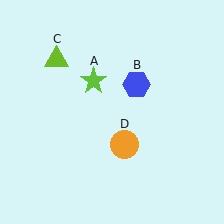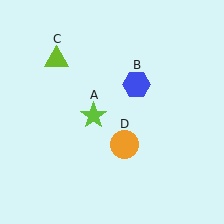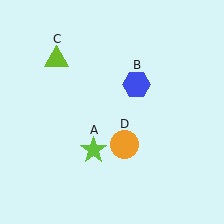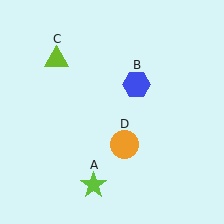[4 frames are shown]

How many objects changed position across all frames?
1 object changed position: lime star (object A).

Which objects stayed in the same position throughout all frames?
Blue hexagon (object B) and lime triangle (object C) and orange circle (object D) remained stationary.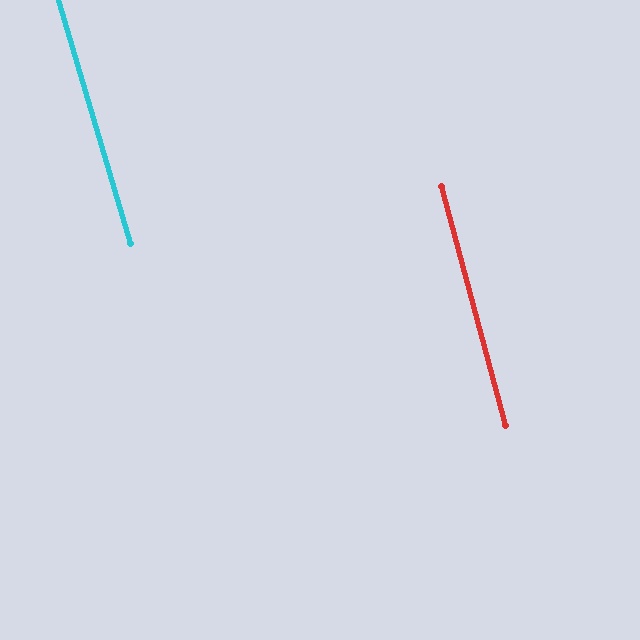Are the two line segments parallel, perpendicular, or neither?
Parallel — their directions differ by only 1.4°.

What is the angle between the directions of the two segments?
Approximately 1 degree.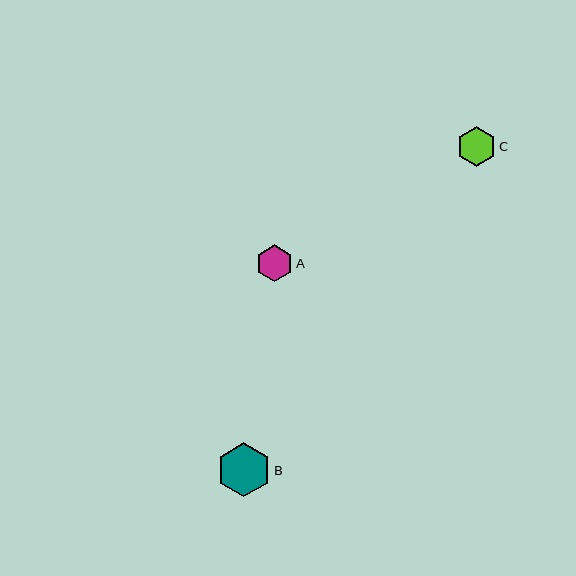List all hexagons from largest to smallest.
From largest to smallest: B, C, A.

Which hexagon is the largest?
Hexagon B is the largest with a size of approximately 54 pixels.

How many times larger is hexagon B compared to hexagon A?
Hexagon B is approximately 1.5 times the size of hexagon A.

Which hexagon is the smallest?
Hexagon A is the smallest with a size of approximately 37 pixels.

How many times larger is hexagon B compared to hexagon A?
Hexagon B is approximately 1.5 times the size of hexagon A.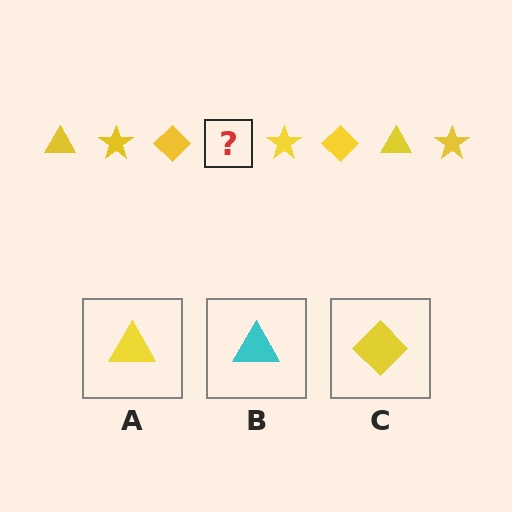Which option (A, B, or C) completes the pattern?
A.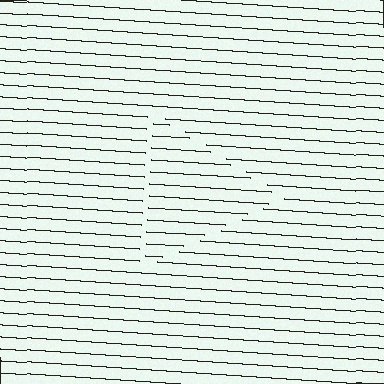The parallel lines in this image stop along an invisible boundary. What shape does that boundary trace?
An illusory triangle. The interior of the shape contains the same grating, shifted by half a period — the contour is defined by the phase discontinuity where line-ends from the inner and outer gratings abut.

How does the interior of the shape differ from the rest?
The interior of the shape contains the same grating, shifted by half a period — the contour is defined by the phase discontinuity where line-ends from the inner and outer gratings abut.